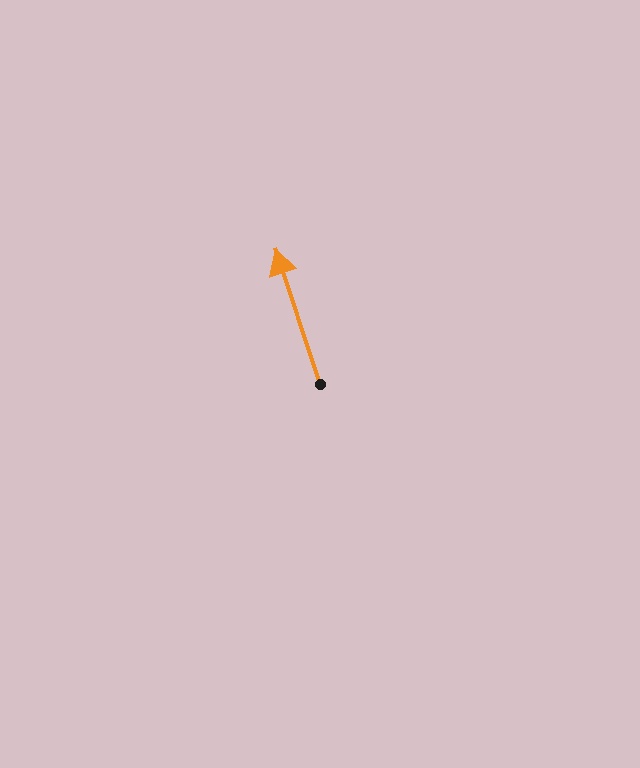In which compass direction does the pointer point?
North.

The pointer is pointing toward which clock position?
Roughly 11 o'clock.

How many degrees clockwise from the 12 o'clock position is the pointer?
Approximately 342 degrees.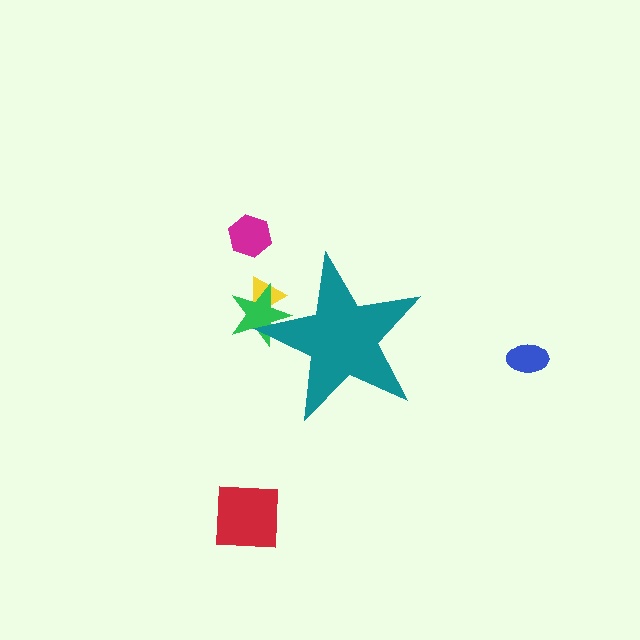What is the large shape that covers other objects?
A teal star.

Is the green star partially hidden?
Yes, the green star is partially hidden behind the teal star.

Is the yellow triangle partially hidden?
Yes, the yellow triangle is partially hidden behind the teal star.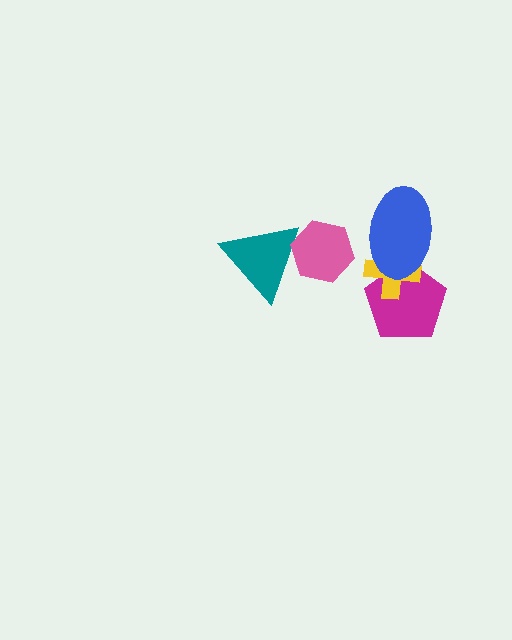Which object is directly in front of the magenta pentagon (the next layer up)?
The yellow cross is directly in front of the magenta pentagon.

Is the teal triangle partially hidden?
Yes, it is partially covered by another shape.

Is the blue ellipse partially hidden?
No, no other shape covers it.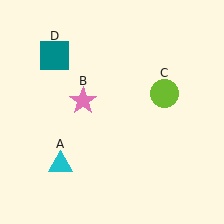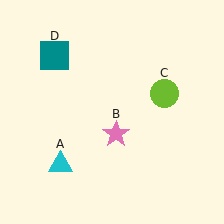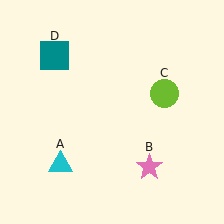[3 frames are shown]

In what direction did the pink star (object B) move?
The pink star (object B) moved down and to the right.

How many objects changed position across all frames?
1 object changed position: pink star (object B).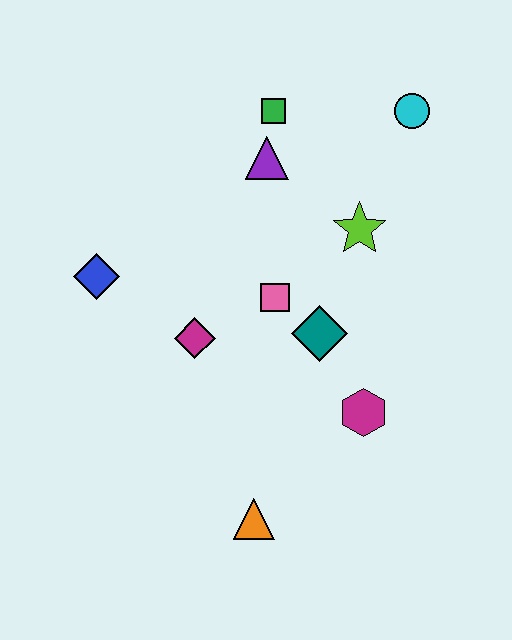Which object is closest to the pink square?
The teal diamond is closest to the pink square.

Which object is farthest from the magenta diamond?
The cyan circle is farthest from the magenta diamond.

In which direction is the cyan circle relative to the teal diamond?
The cyan circle is above the teal diamond.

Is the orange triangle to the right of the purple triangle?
No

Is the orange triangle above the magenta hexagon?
No